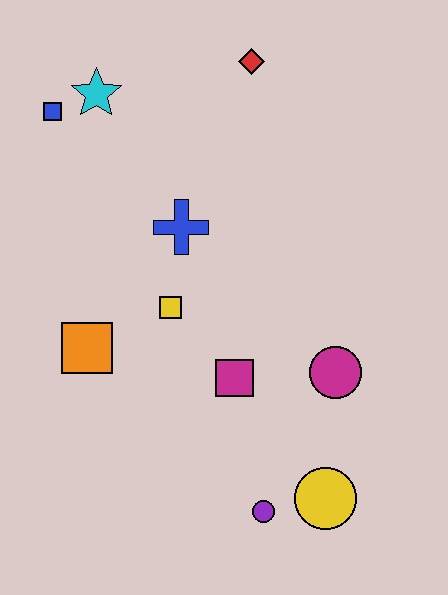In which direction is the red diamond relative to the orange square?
The red diamond is above the orange square.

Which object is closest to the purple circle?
The yellow circle is closest to the purple circle.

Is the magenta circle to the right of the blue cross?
Yes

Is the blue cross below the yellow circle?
No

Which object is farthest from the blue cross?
The yellow circle is farthest from the blue cross.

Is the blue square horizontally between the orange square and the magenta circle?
No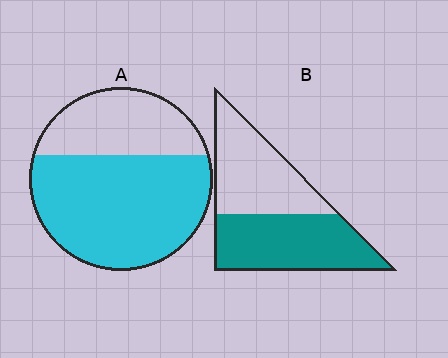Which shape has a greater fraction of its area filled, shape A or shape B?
Shape A.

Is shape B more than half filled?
Roughly half.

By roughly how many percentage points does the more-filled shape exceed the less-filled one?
By roughly 15 percentage points (A over B).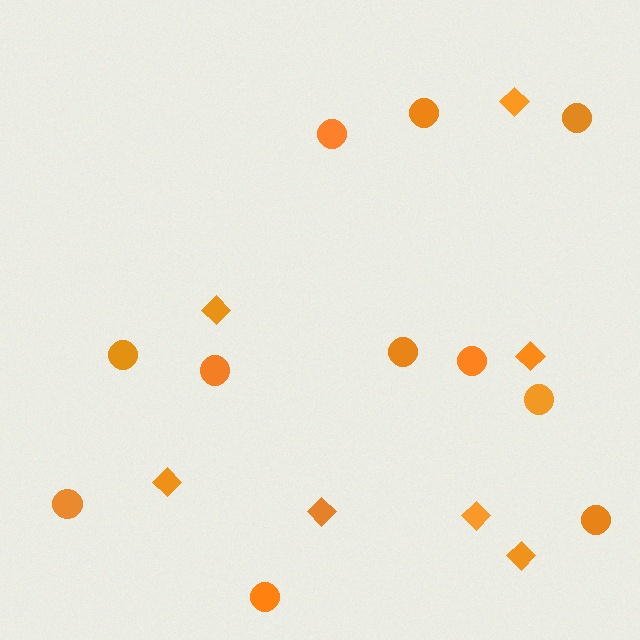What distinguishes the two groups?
There are 2 groups: one group of circles (11) and one group of diamonds (7).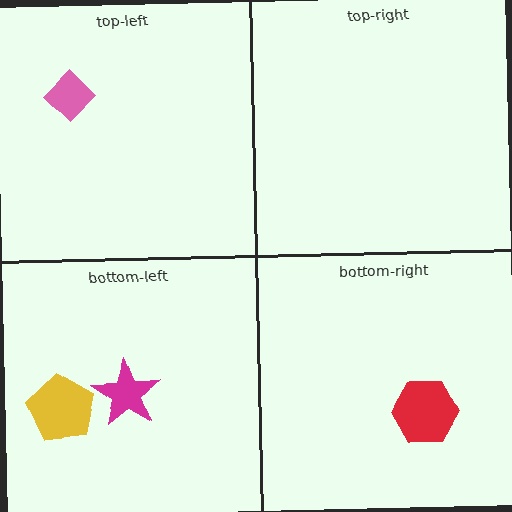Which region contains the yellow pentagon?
The bottom-left region.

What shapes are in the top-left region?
The pink diamond.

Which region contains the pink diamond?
The top-left region.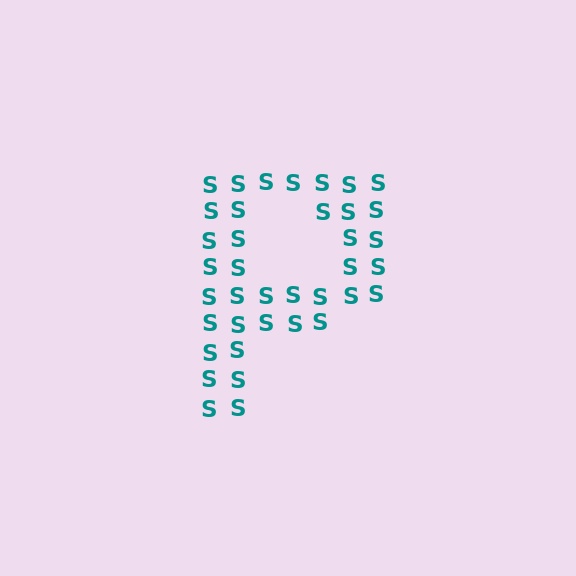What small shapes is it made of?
It is made of small letter S's.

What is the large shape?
The large shape is the letter P.